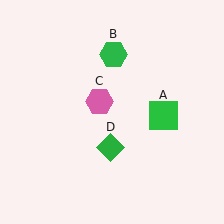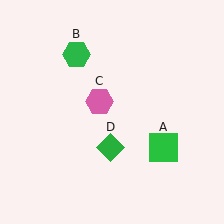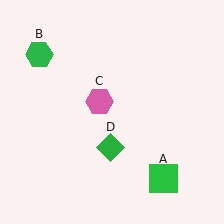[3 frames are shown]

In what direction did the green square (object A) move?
The green square (object A) moved down.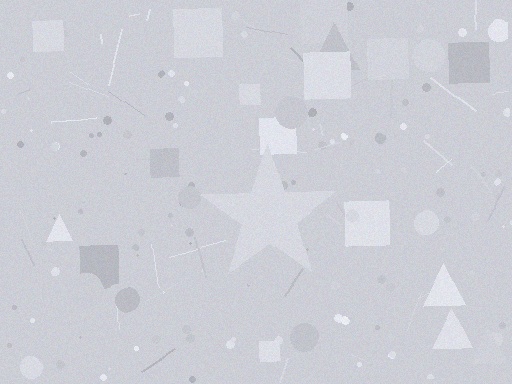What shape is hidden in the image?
A star is hidden in the image.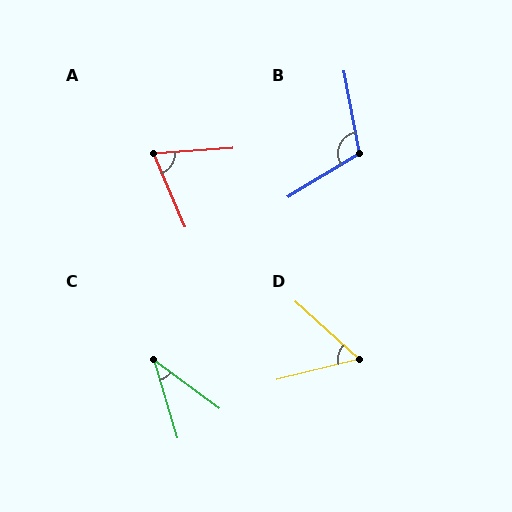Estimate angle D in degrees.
Approximately 56 degrees.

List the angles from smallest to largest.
C (37°), D (56°), A (71°), B (111°).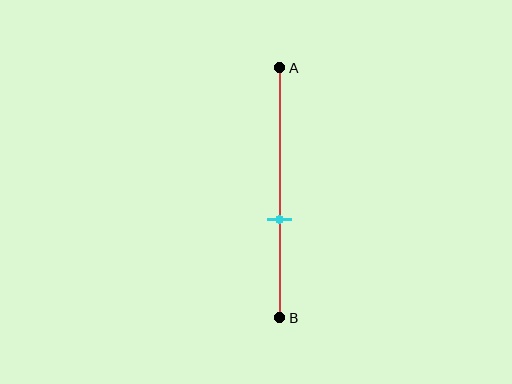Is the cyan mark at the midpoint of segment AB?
No, the mark is at about 60% from A, not at the 50% midpoint.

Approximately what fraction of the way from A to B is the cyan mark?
The cyan mark is approximately 60% of the way from A to B.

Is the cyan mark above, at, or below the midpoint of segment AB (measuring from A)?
The cyan mark is below the midpoint of segment AB.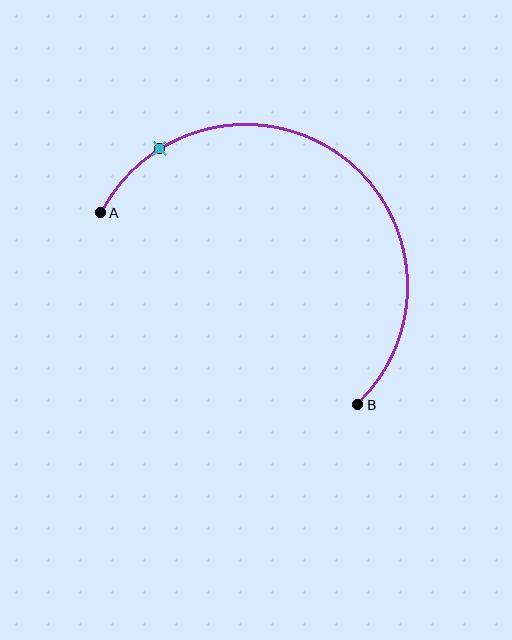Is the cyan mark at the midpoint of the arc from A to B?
No. The cyan mark lies on the arc but is closer to endpoint A. The arc midpoint would be at the point on the curve equidistant along the arc from both A and B.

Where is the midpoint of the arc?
The arc midpoint is the point on the curve farthest from the straight line joining A and B. It sits above and to the right of that line.